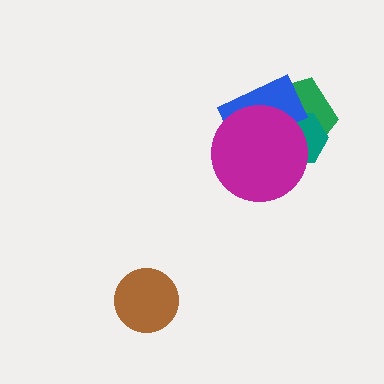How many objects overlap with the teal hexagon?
3 objects overlap with the teal hexagon.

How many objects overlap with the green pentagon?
3 objects overlap with the green pentagon.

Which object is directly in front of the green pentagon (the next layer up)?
The teal hexagon is directly in front of the green pentagon.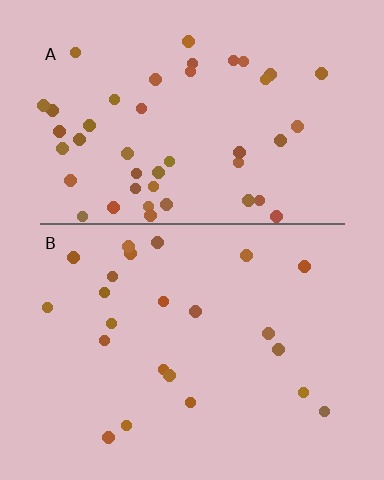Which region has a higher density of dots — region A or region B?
A (the top).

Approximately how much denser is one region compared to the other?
Approximately 2.0× — region A over region B.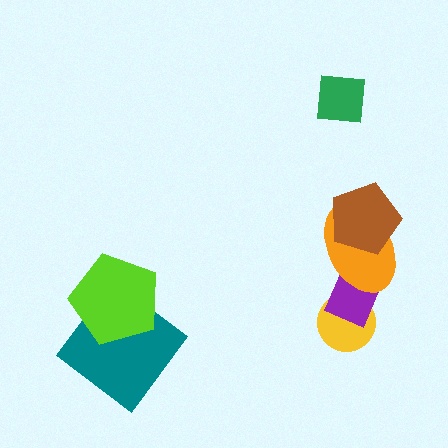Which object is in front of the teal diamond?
The lime pentagon is in front of the teal diamond.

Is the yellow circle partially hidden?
Yes, it is partially covered by another shape.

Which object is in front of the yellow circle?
The purple rectangle is in front of the yellow circle.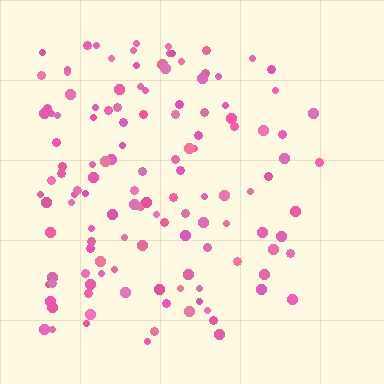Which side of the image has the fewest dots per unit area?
The right.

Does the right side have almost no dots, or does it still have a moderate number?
Still a moderate number, just noticeably fewer than the left.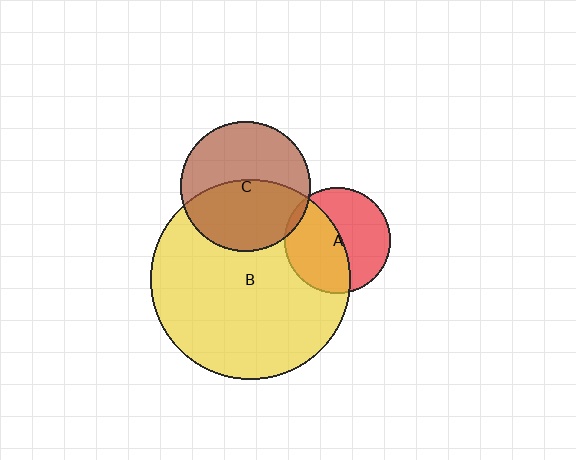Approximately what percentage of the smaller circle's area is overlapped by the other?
Approximately 5%.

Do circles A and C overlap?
Yes.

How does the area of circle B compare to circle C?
Approximately 2.4 times.